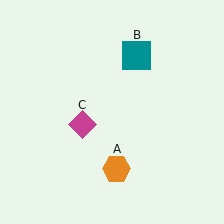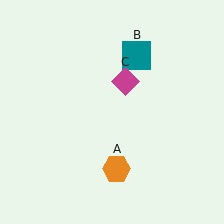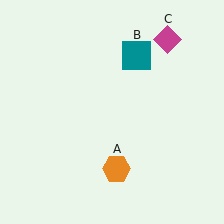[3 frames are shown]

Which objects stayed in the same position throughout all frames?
Orange hexagon (object A) and teal square (object B) remained stationary.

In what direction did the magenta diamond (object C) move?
The magenta diamond (object C) moved up and to the right.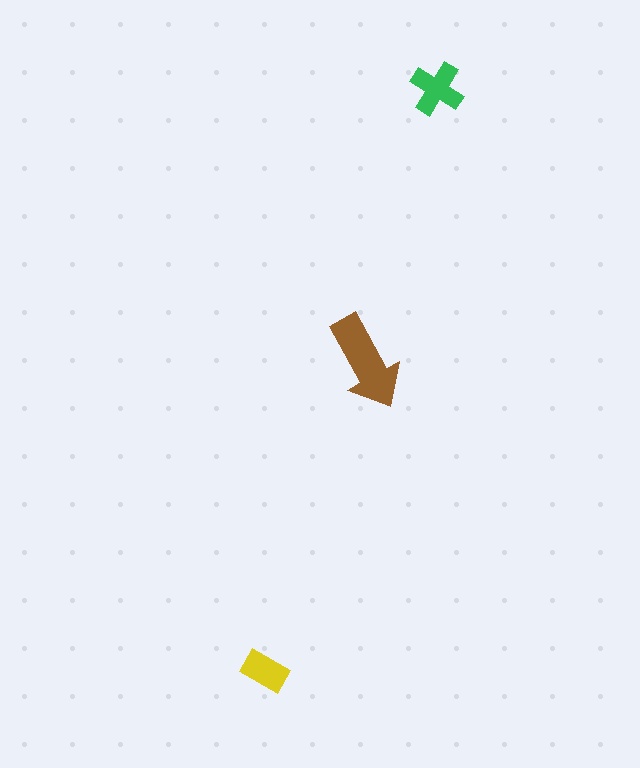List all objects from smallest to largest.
The yellow rectangle, the green cross, the brown arrow.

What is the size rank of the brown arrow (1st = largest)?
1st.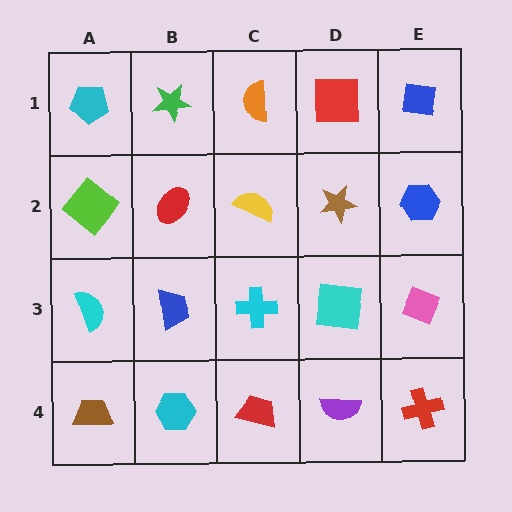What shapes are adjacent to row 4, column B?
A blue trapezoid (row 3, column B), a brown trapezoid (row 4, column A), a red trapezoid (row 4, column C).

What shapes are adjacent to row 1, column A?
A lime diamond (row 2, column A), a green star (row 1, column B).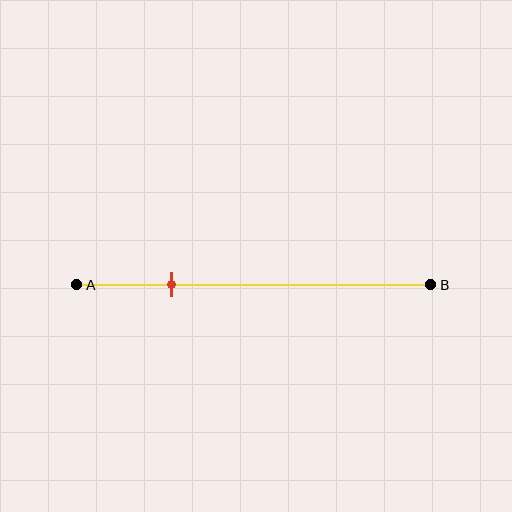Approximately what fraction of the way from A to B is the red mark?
The red mark is approximately 25% of the way from A to B.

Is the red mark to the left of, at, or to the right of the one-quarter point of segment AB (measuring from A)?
The red mark is approximately at the one-quarter point of segment AB.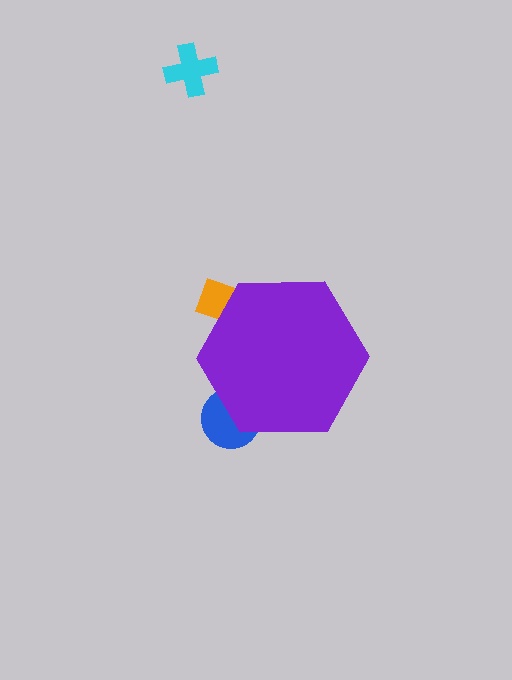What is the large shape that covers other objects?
A purple hexagon.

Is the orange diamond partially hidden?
Yes, the orange diamond is partially hidden behind the purple hexagon.